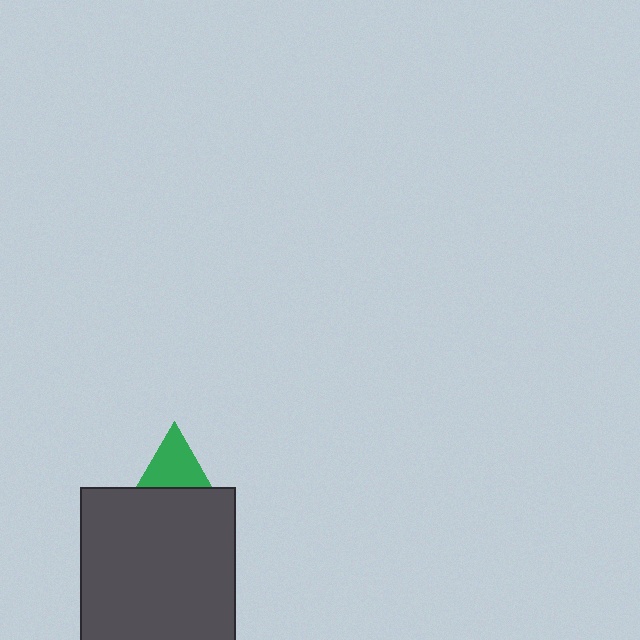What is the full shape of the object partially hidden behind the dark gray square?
The partially hidden object is a green triangle.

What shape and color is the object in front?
The object in front is a dark gray square.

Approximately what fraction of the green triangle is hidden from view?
Roughly 50% of the green triangle is hidden behind the dark gray square.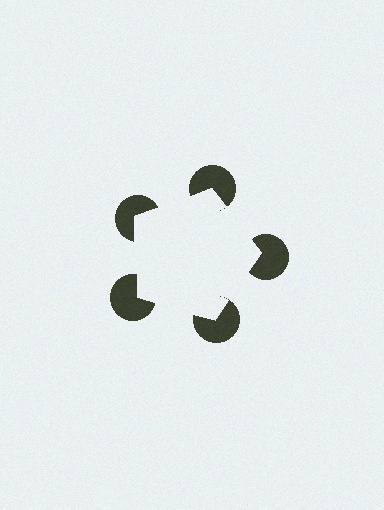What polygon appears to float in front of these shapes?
An illusory pentagon — its edges are inferred from the aligned wedge cuts in the pac-man discs, not physically drawn.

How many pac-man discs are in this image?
There are 5 — one at each vertex of the illusory pentagon.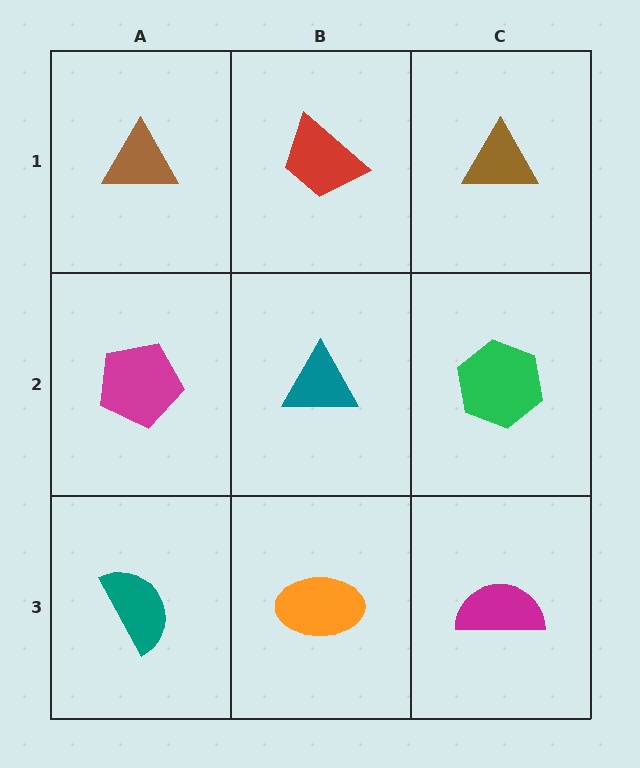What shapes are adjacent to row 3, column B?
A teal triangle (row 2, column B), a teal semicircle (row 3, column A), a magenta semicircle (row 3, column C).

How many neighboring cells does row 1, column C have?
2.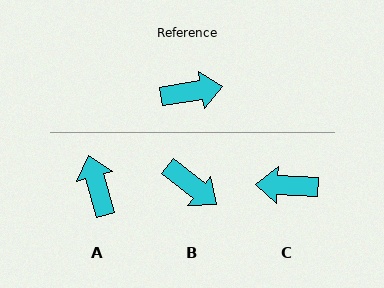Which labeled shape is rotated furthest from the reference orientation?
C, about 168 degrees away.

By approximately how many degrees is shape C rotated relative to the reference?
Approximately 168 degrees counter-clockwise.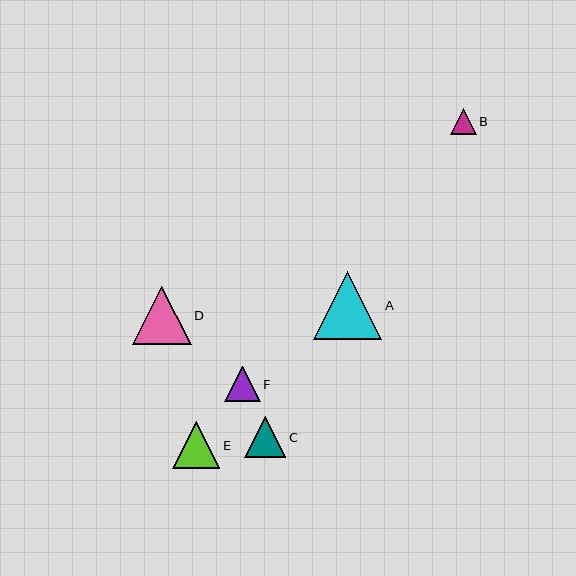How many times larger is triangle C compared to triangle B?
Triangle C is approximately 1.6 times the size of triangle B.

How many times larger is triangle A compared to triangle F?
Triangle A is approximately 1.9 times the size of triangle F.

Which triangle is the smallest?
Triangle B is the smallest with a size of approximately 26 pixels.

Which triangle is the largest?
Triangle A is the largest with a size of approximately 68 pixels.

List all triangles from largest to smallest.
From largest to smallest: A, D, E, C, F, B.